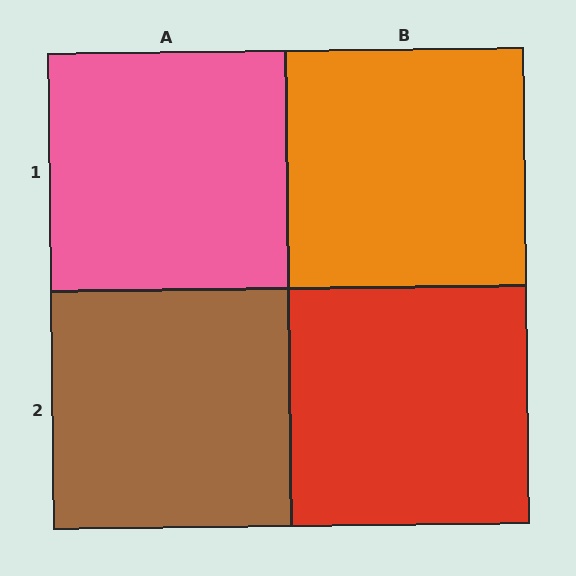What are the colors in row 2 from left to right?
Brown, red.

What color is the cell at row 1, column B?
Orange.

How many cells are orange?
1 cell is orange.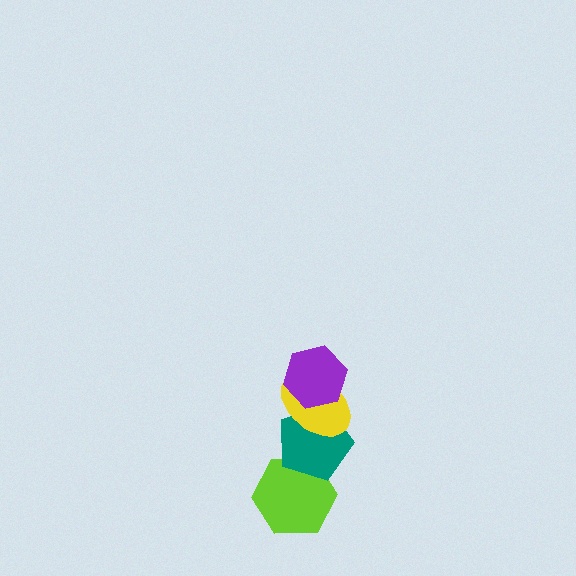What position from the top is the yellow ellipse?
The yellow ellipse is 2nd from the top.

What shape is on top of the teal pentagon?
The yellow ellipse is on top of the teal pentagon.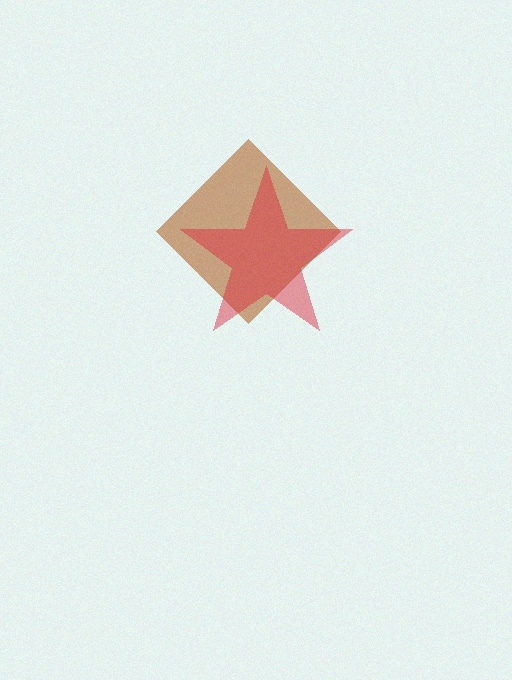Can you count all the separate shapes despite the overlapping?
Yes, there are 2 separate shapes.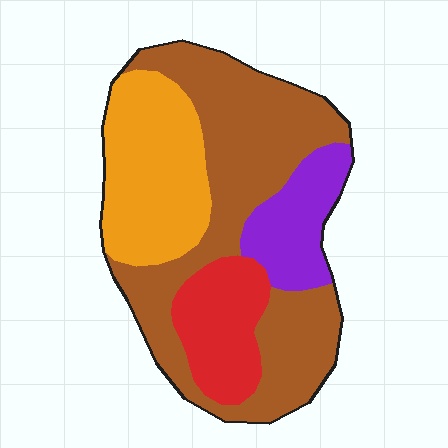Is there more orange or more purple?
Orange.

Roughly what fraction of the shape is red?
Red covers 14% of the shape.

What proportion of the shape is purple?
Purple covers 13% of the shape.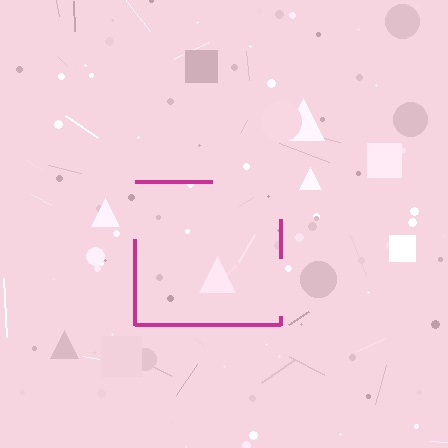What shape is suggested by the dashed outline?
The dashed outline suggests a square.